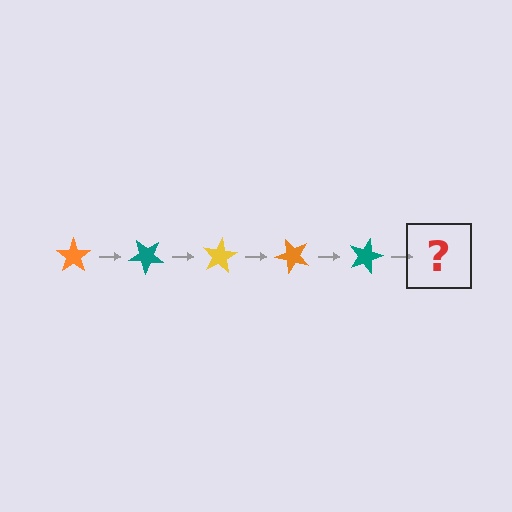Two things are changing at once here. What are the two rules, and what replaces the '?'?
The two rules are that it rotates 40 degrees each step and the color cycles through orange, teal, and yellow. The '?' should be a yellow star, rotated 200 degrees from the start.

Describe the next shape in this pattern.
It should be a yellow star, rotated 200 degrees from the start.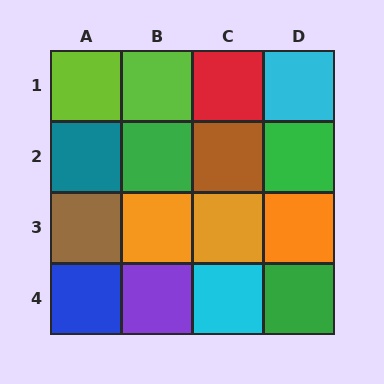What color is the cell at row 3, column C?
Orange.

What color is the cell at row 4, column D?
Green.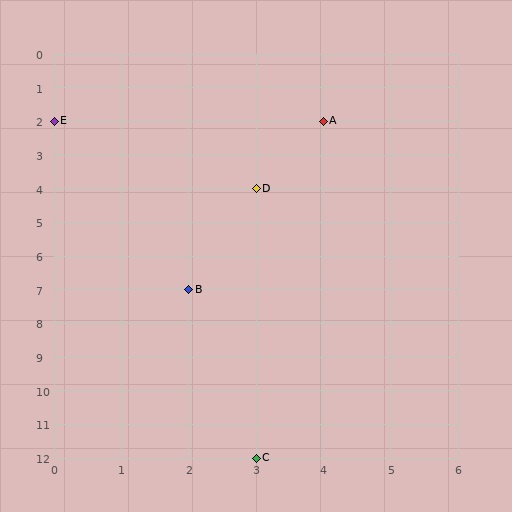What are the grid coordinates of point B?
Point B is at grid coordinates (2, 7).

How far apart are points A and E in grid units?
Points A and E are 4 columns apart.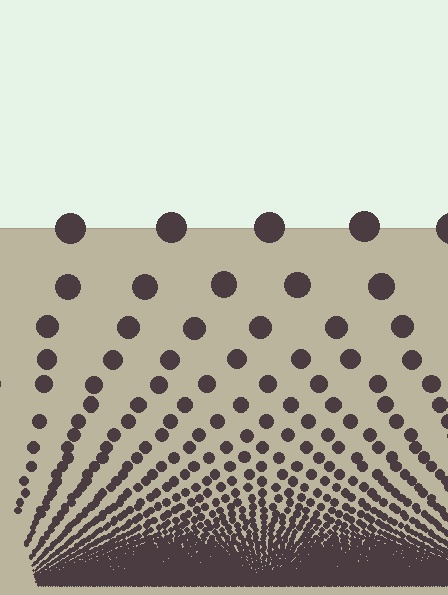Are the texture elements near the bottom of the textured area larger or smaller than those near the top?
Smaller. The gradient is inverted — elements near the bottom are smaller and denser.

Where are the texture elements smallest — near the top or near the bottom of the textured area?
Near the bottom.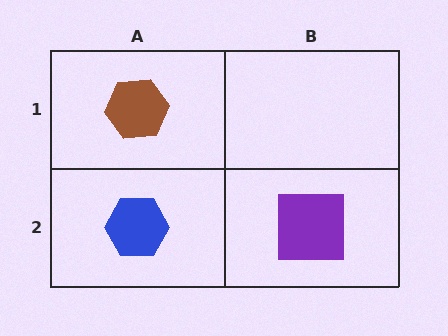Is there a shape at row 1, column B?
No, that cell is empty.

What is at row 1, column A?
A brown hexagon.